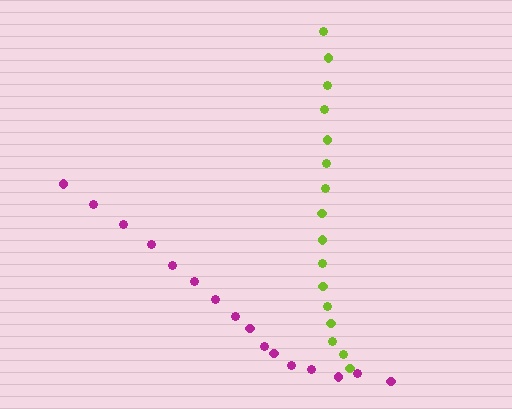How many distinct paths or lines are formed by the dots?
There are 2 distinct paths.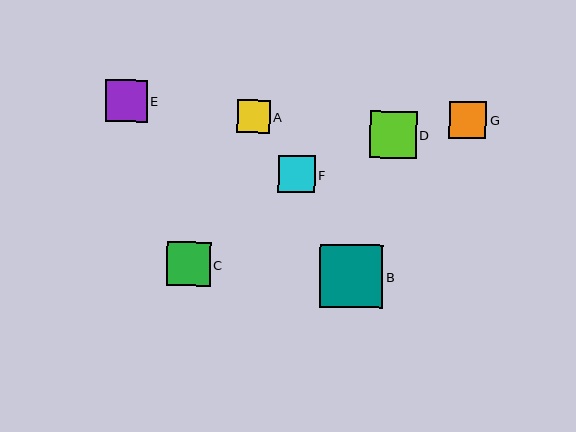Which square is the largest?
Square B is the largest with a size of approximately 63 pixels.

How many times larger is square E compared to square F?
Square E is approximately 1.1 times the size of square F.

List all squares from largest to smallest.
From largest to smallest: B, D, C, E, F, G, A.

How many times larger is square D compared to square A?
Square D is approximately 1.4 times the size of square A.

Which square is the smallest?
Square A is the smallest with a size of approximately 33 pixels.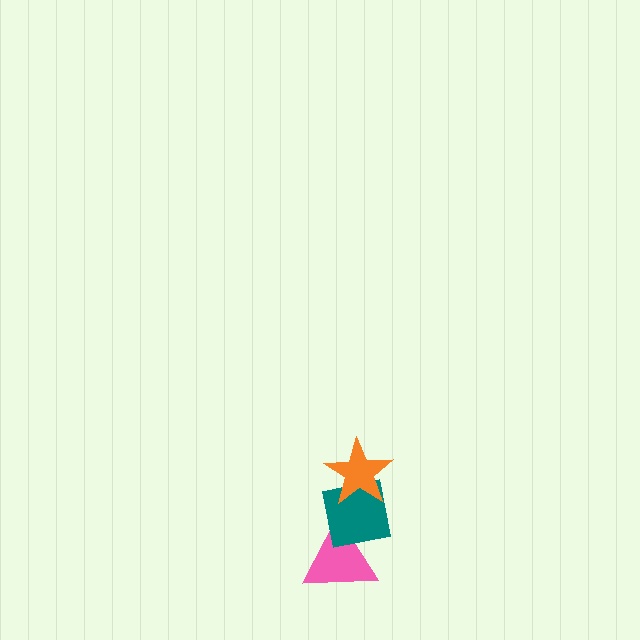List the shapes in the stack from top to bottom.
From top to bottom: the orange star, the teal square, the pink triangle.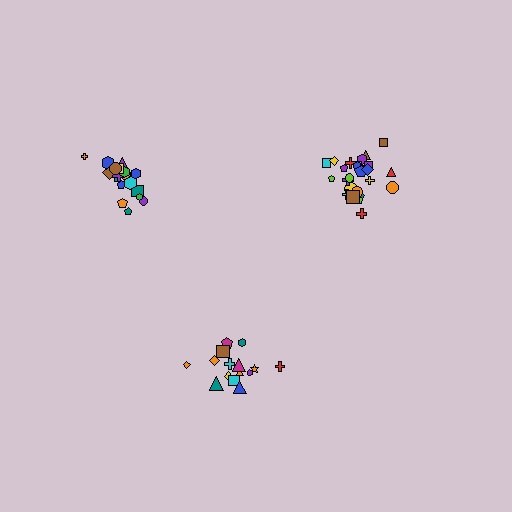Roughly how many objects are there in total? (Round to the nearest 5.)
Roughly 60 objects in total.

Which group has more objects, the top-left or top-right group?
The top-right group.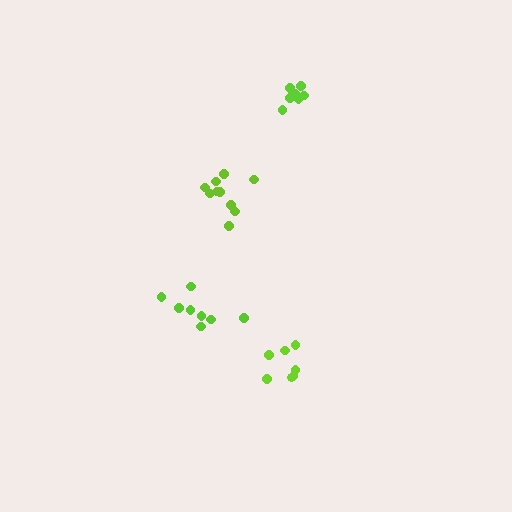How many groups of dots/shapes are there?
There are 4 groups.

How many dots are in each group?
Group 1: 8 dots, Group 2: 10 dots, Group 3: 7 dots, Group 4: 7 dots (32 total).